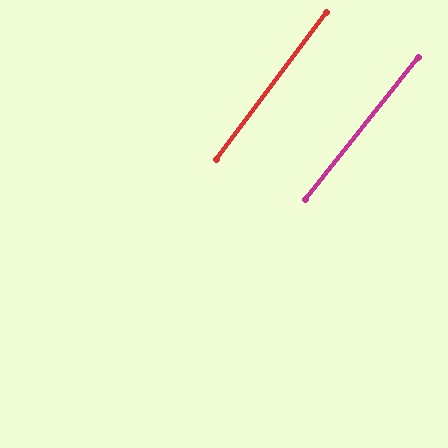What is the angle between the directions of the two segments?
Approximately 2 degrees.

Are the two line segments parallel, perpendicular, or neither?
Parallel — their directions differ by only 1.7°.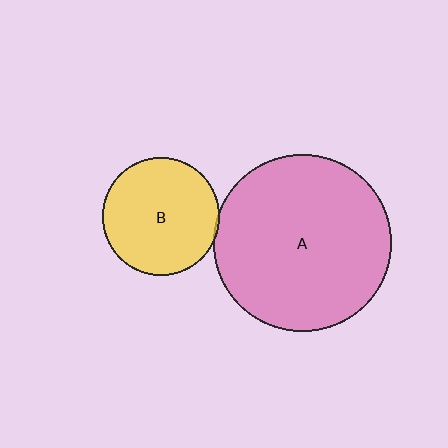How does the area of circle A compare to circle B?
Approximately 2.3 times.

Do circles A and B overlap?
Yes.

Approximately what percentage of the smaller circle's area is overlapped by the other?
Approximately 5%.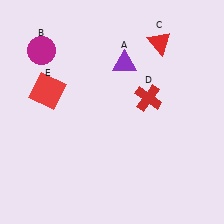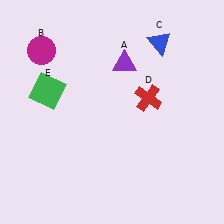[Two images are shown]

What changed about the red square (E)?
In Image 1, E is red. In Image 2, it changed to green.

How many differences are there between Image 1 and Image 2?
There are 2 differences between the two images.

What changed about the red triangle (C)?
In Image 1, C is red. In Image 2, it changed to blue.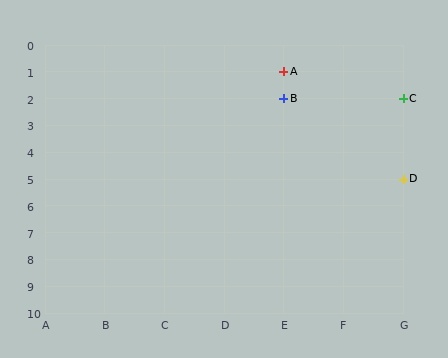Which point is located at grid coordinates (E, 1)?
Point A is at (E, 1).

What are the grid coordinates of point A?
Point A is at grid coordinates (E, 1).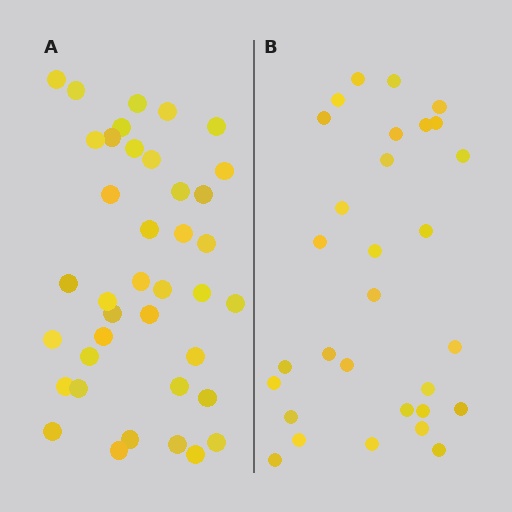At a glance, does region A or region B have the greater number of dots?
Region A (the left region) has more dots.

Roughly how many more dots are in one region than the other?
Region A has roughly 8 or so more dots than region B.